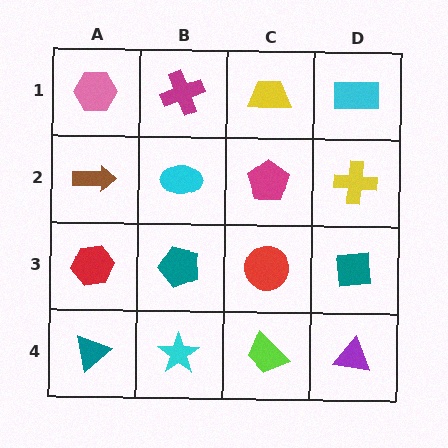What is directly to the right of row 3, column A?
A teal pentagon.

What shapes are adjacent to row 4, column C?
A red circle (row 3, column C), a cyan star (row 4, column B), a purple triangle (row 4, column D).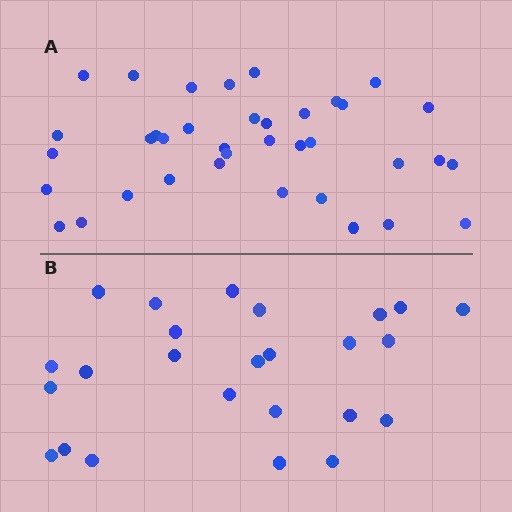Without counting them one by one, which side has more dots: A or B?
Region A (the top region) has more dots.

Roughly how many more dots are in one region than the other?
Region A has roughly 12 or so more dots than region B.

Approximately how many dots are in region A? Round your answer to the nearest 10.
About 40 dots. (The exact count is 37, which rounds to 40.)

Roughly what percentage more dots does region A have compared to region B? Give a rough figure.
About 50% more.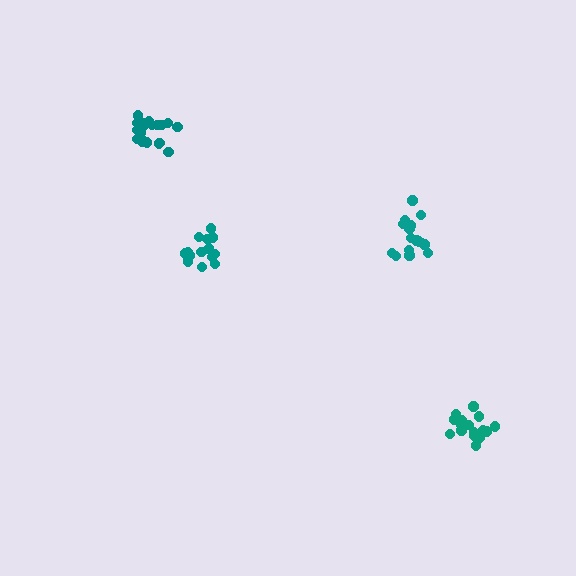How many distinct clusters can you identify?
There are 4 distinct clusters.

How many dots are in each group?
Group 1: 16 dots, Group 2: 19 dots, Group 3: 15 dots, Group 4: 17 dots (67 total).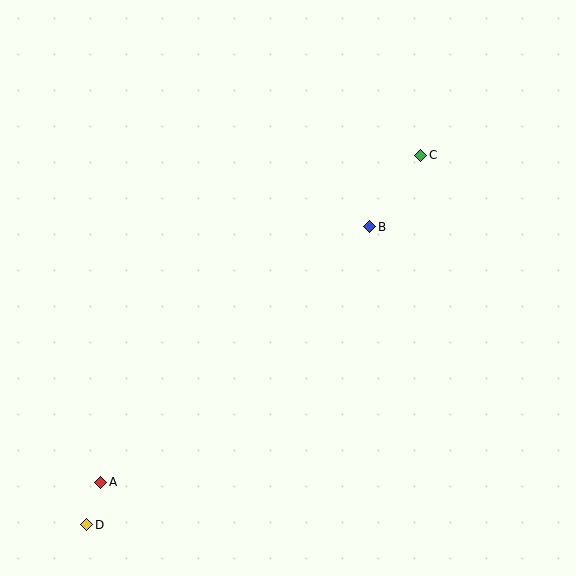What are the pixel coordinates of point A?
Point A is at (101, 482).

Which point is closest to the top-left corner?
Point B is closest to the top-left corner.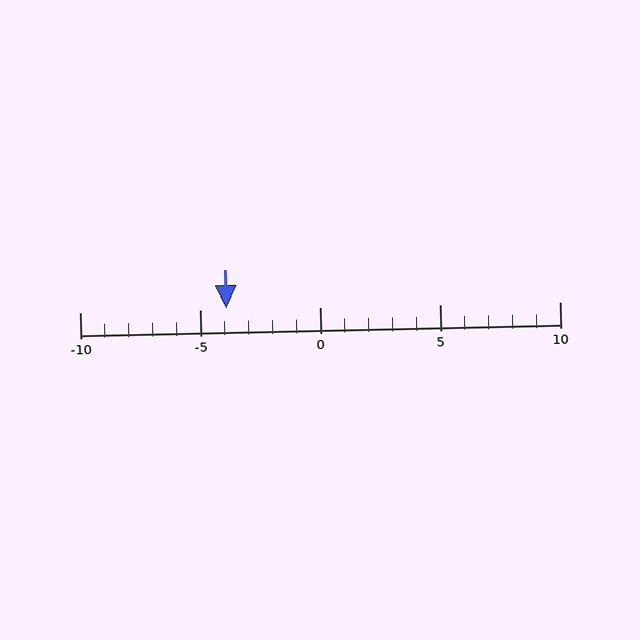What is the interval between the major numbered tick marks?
The major tick marks are spaced 5 units apart.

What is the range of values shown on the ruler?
The ruler shows values from -10 to 10.